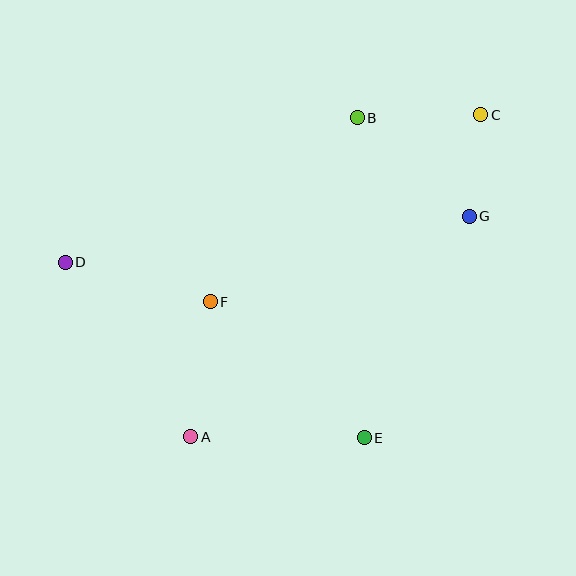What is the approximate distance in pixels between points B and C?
The distance between B and C is approximately 124 pixels.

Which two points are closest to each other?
Points C and G are closest to each other.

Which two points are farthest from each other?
Points C and D are farthest from each other.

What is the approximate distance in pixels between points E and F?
The distance between E and F is approximately 205 pixels.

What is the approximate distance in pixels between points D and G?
The distance between D and G is approximately 406 pixels.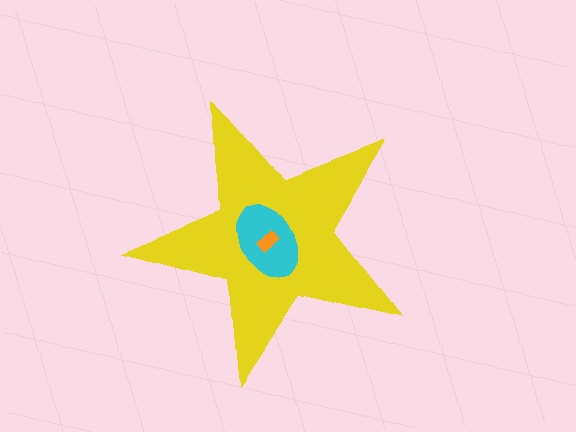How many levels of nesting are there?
3.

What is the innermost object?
The orange rectangle.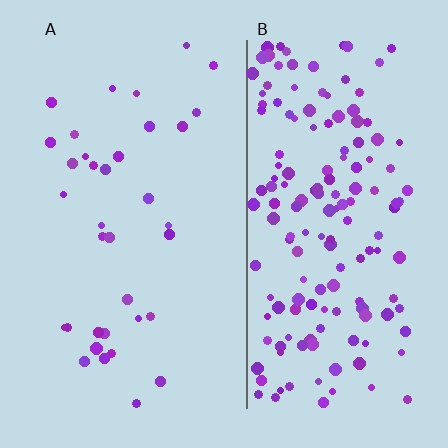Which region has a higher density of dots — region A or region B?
B (the right).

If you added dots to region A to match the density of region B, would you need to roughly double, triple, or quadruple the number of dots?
Approximately quadruple.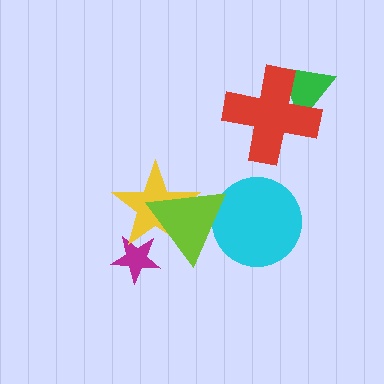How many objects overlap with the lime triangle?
3 objects overlap with the lime triangle.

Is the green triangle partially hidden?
Yes, it is partially covered by another shape.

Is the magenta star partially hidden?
Yes, it is partially covered by another shape.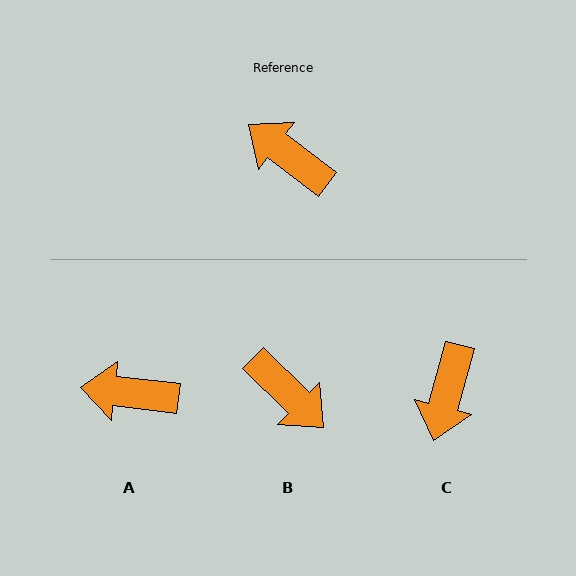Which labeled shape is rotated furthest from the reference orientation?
B, about 172 degrees away.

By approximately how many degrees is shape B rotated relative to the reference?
Approximately 172 degrees counter-clockwise.